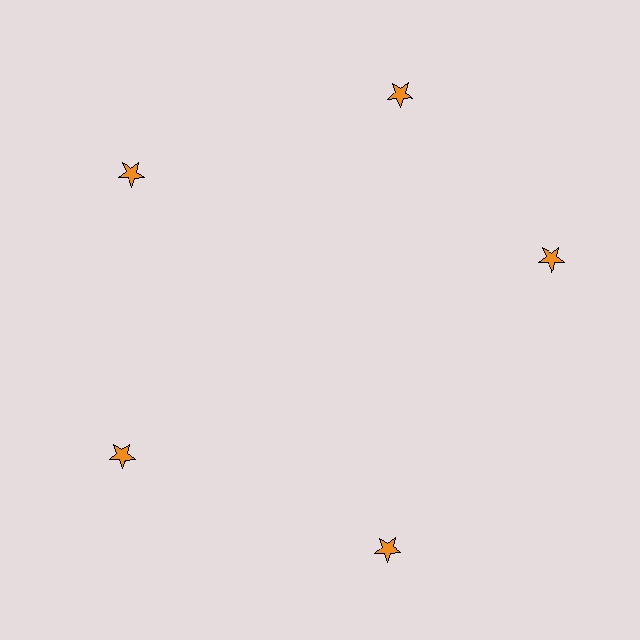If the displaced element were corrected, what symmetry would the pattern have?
It would have 5-fold rotational symmetry — the pattern would map onto itself every 72 degrees.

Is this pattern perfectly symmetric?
No. The 5 orange stars are arranged in a ring, but one element near the 3 o'clock position is rotated out of alignment along the ring, breaking the 5-fold rotational symmetry.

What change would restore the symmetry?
The symmetry would be restored by rotating it back into even spacing with its neighbors so that all 5 stars sit at equal angles and equal distance from the center.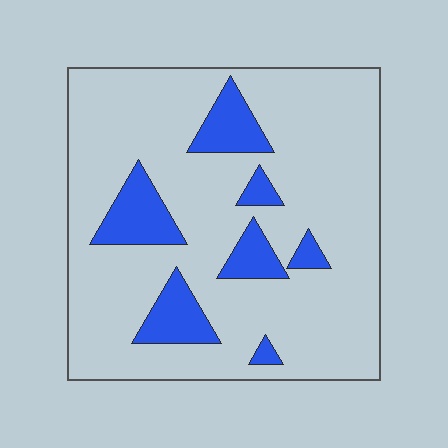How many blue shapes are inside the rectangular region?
7.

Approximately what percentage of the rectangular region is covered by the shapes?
Approximately 15%.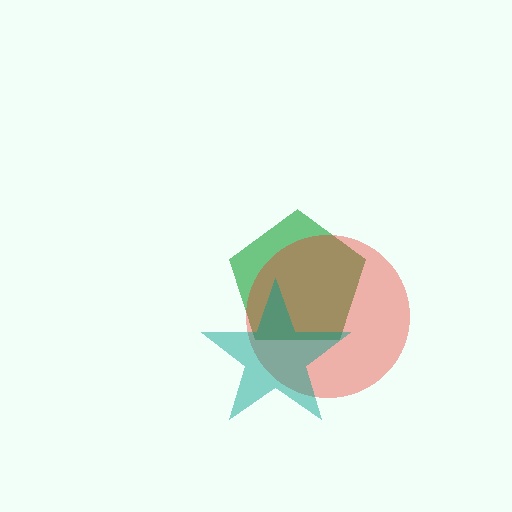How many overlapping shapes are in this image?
There are 3 overlapping shapes in the image.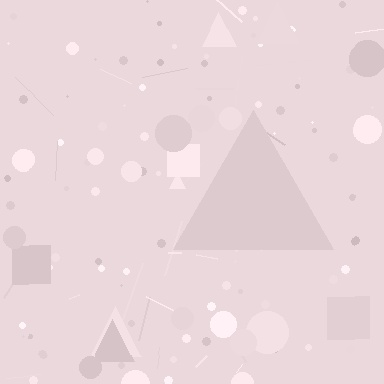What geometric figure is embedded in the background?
A triangle is embedded in the background.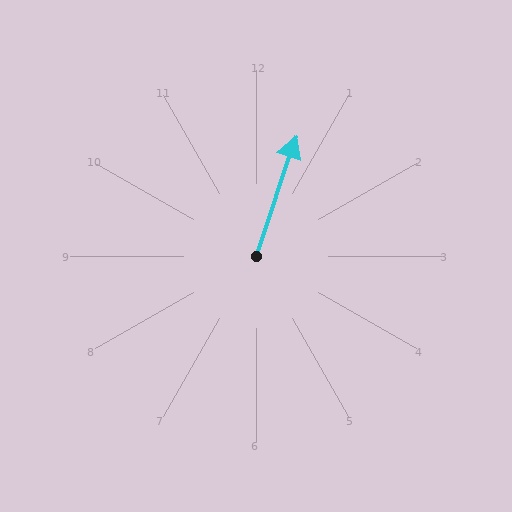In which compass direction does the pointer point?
North.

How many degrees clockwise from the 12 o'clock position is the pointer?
Approximately 18 degrees.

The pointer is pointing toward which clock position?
Roughly 1 o'clock.